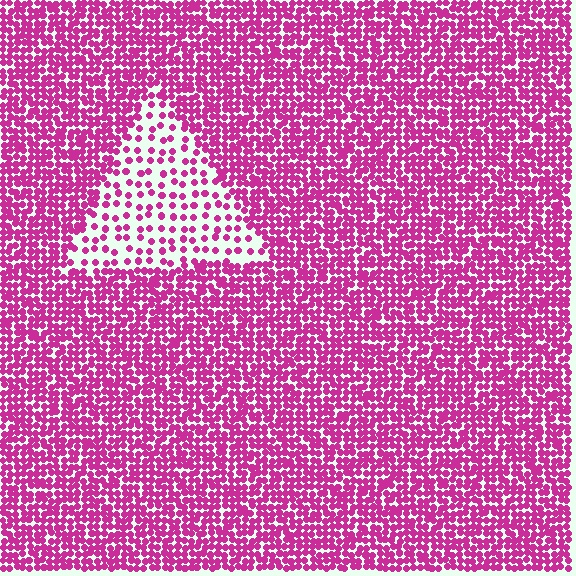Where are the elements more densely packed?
The elements are more densely packed outside the triangle boundary.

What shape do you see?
I see a triangle.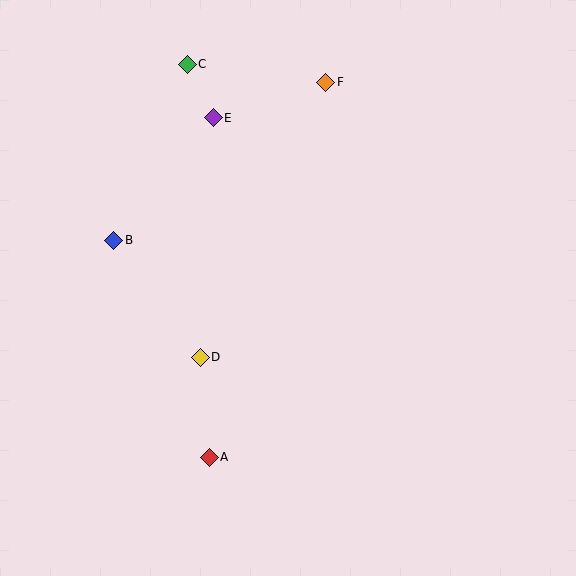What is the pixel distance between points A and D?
The distance between A and D is 100 pixels.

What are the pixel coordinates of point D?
Point D is at (200, 357).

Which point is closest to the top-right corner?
Point F is closest to the top-right corner.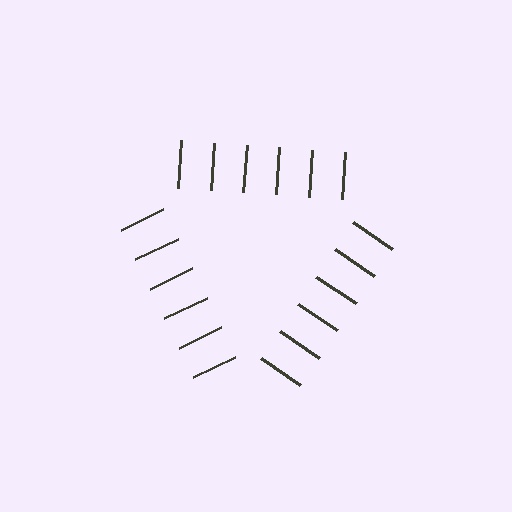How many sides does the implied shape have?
3 sides — the line-ends trace a triangle.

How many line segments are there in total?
18 — 6 along each of the 3 edges.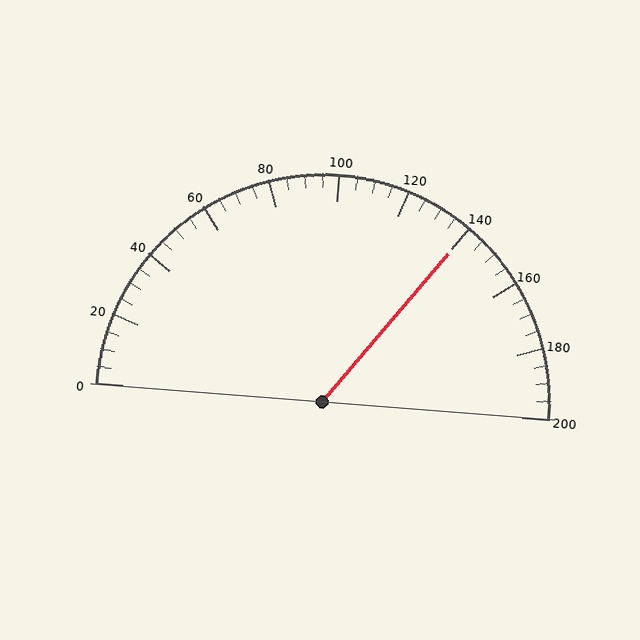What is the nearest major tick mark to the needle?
The nearest major tick mark is 140.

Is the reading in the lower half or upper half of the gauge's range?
The reading is in the upper half of the range (0 to 200).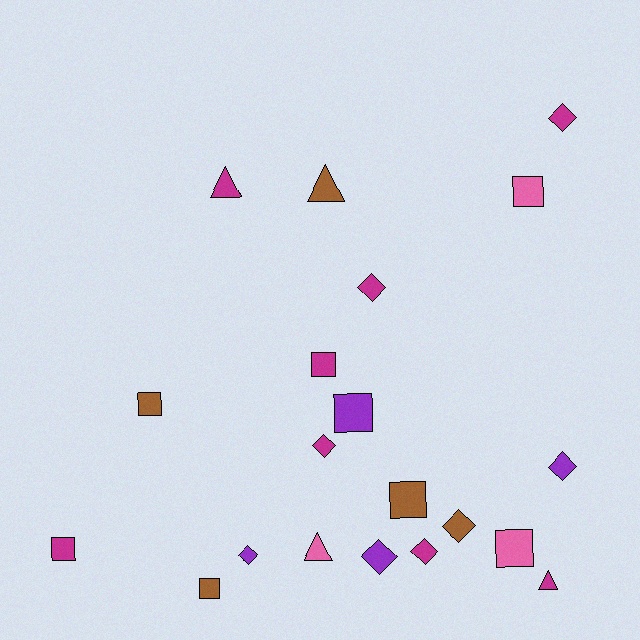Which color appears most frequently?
Magenta, with 8 objects.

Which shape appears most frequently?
Square, with 8 objects.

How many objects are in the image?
There are 20 objects.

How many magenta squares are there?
There are 2 magenta squares.